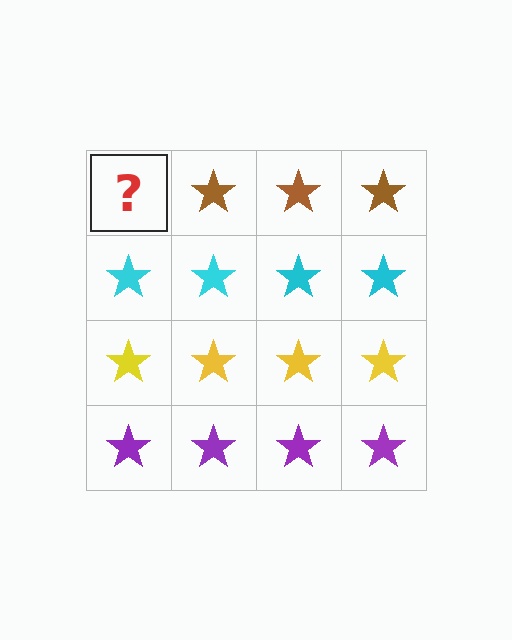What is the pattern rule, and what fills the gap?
The rule is that each row has a consistent color. The gap should be filled with a brown star.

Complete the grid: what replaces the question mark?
The question mark should be replaced with a brown star.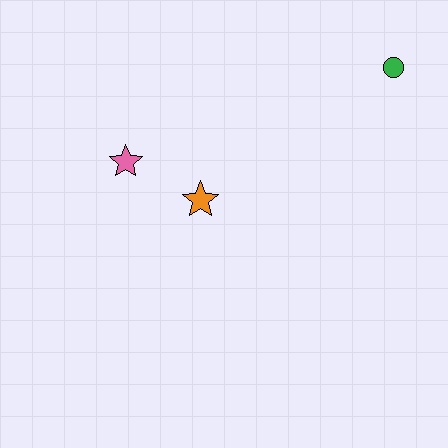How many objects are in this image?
There are 3 objects.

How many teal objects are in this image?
There are no teal objects.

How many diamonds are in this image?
There are no diamonds.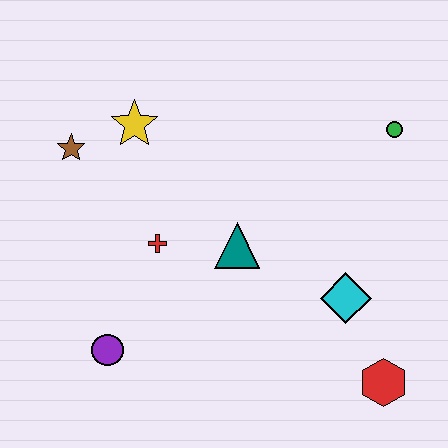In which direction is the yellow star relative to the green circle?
The yellow star is to the left of the green circle.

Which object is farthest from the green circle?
The purple circle is farthest from the green circle.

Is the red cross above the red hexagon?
Yes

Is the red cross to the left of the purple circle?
No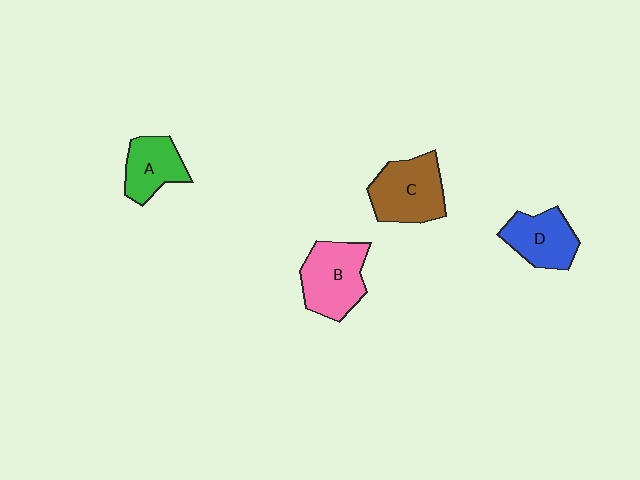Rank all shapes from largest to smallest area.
From largest to smallest: C (brown), B (pink), D (blue), A (green).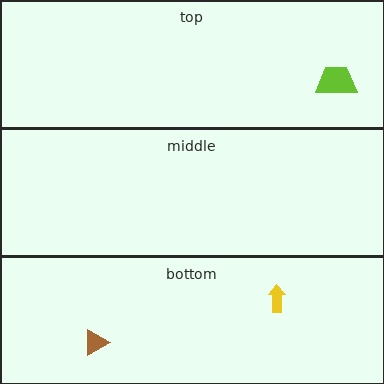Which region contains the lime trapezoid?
The top region.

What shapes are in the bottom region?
The yellow arrow, the brown triangle.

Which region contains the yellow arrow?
The bottom region.